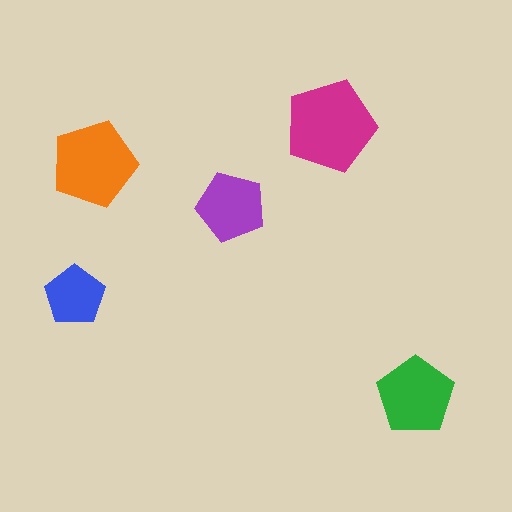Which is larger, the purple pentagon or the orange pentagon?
The orange one.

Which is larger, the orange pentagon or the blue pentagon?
The orange one.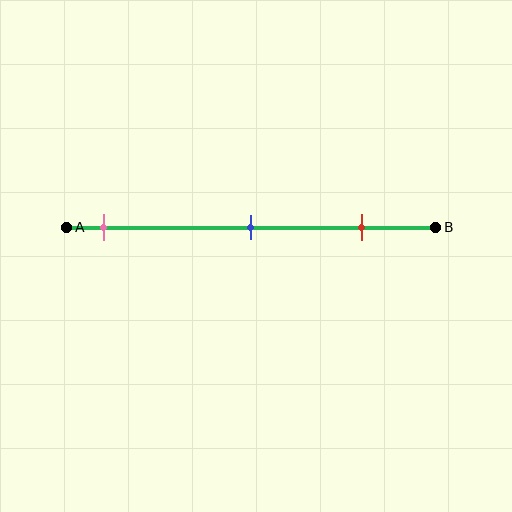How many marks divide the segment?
There are 3 marks dividing the segment.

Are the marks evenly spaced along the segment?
Yes, the marks are approximately evenly spaced.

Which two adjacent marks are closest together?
The blue and red marks are the closest adjacent pair.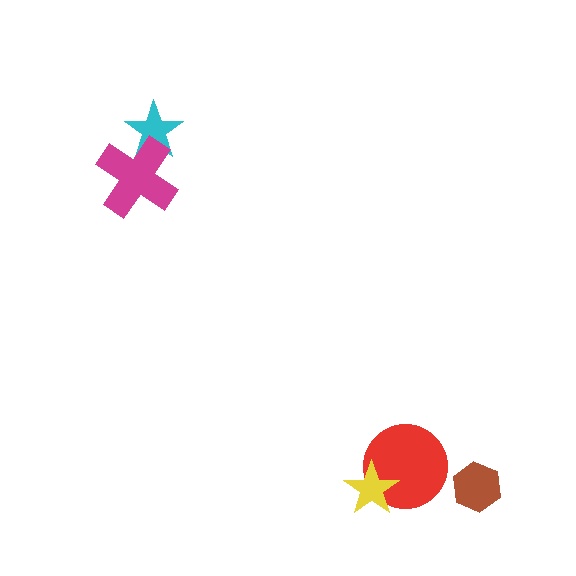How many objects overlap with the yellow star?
1 object overlaps with the yellow star.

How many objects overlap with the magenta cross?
1 object overlaps with the magenta cross.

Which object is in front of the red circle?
The yellow star is in front of the red circle.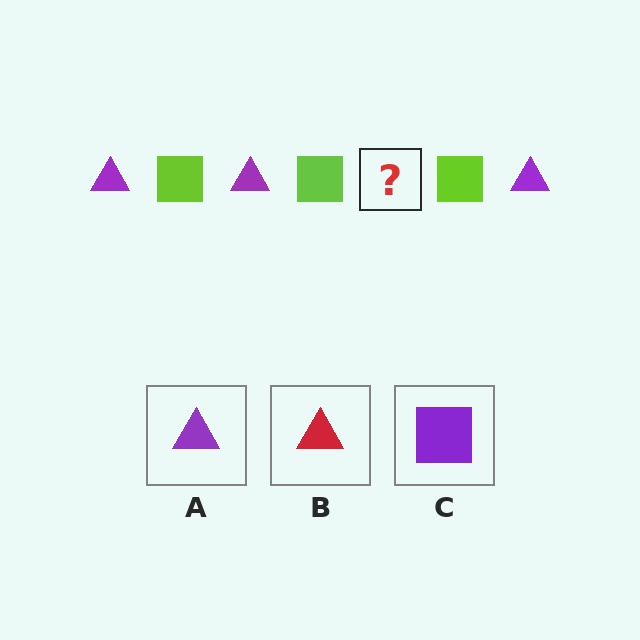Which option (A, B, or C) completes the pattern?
A.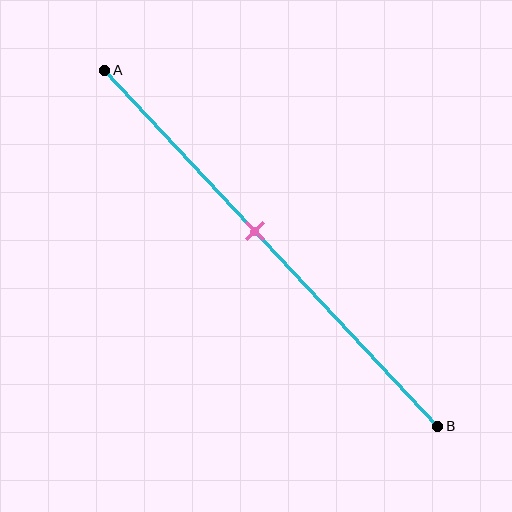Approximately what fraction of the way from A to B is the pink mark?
The pink mark is approximately 45% of the way from A to B.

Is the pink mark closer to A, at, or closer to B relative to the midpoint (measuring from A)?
The pink mark is closer to point A than the midpoint of segment AB.